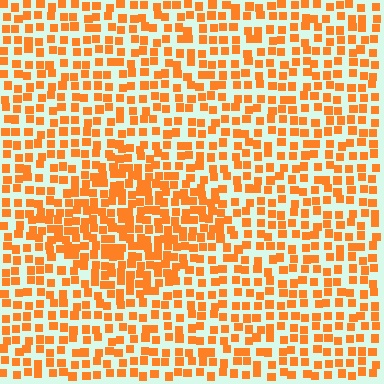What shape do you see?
I see a diamond.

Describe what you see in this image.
The image contains small orange elements arranged at two different densities. A diamond-shaped region is visible where the elements are more densely packed than the surrounding area.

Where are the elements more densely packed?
The elements are more densely packed inside the diamond boundary.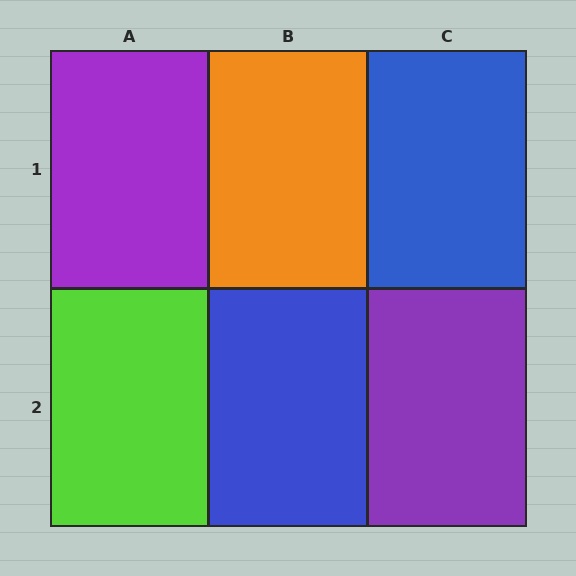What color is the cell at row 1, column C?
Blue.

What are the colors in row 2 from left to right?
Lime, blue, purple.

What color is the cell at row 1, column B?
Orange.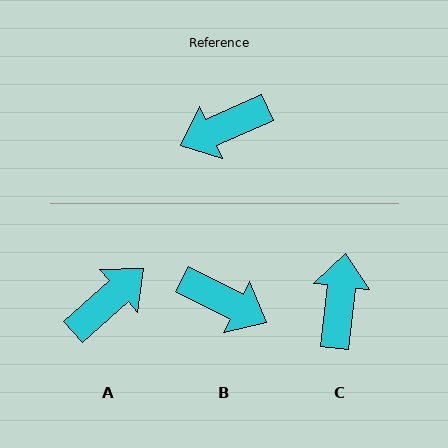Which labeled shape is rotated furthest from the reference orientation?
A, about 161 degrees away.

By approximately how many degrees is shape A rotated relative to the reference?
Approximately 161 degrees clockwise.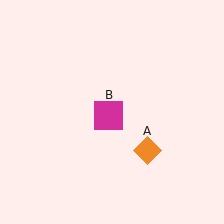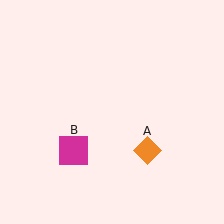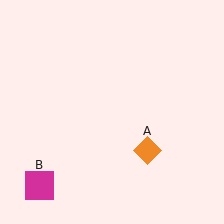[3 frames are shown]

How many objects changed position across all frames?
1 object changed position: magenta square (object B).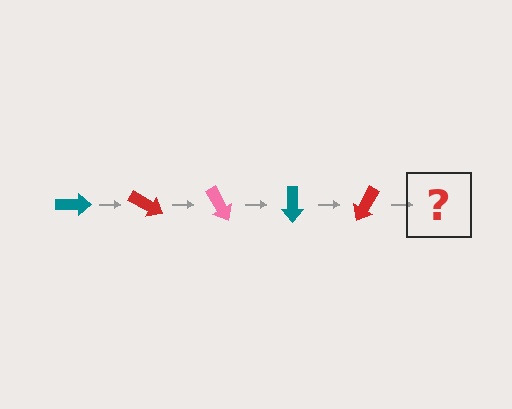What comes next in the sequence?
The next element should be a pink arrow, rotated 150 degrees from the start.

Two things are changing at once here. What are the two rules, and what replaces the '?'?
The two rules are that it rotates 30 degrees each step and the color cycles through teal, red, and pink. The '?' should be a pink arrow, rotated 150 degrees from the start.